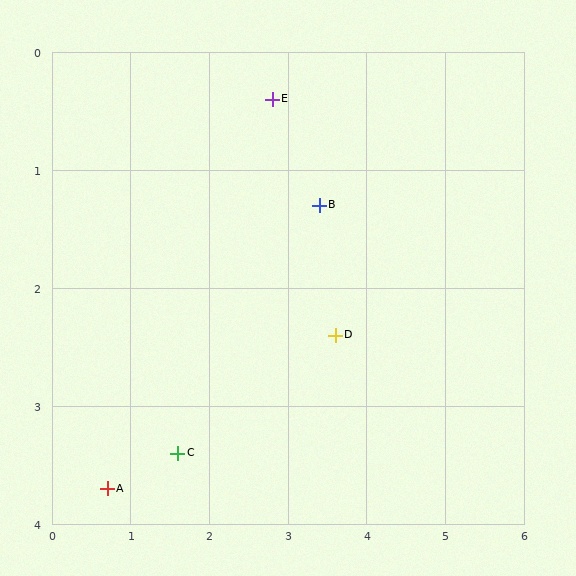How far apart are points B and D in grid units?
Points B and D are about 1.1 grid units apart.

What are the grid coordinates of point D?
Point D is at approximately (3.6, 2.4).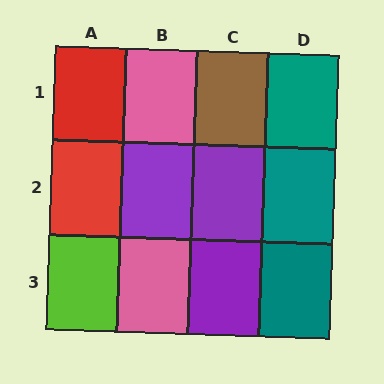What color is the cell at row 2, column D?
Teal.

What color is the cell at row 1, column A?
Red.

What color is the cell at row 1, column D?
Teal.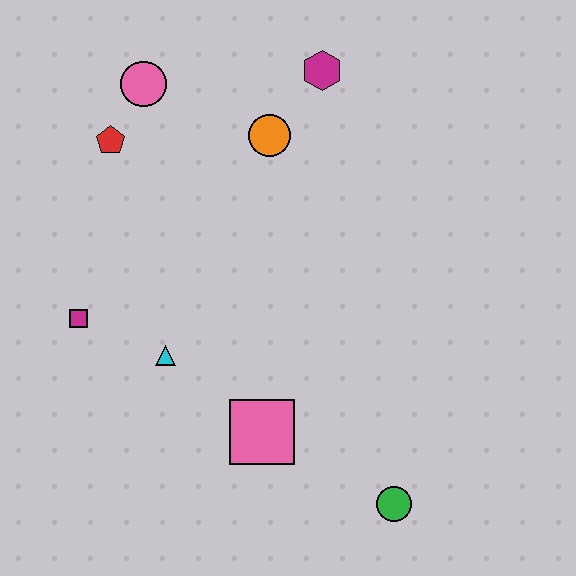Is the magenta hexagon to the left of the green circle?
Yes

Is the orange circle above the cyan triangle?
Yes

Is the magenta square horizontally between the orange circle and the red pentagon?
No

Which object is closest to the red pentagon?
The pink circle is closest to the red pentagon.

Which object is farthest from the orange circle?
The green circle is farthest from the orange circle.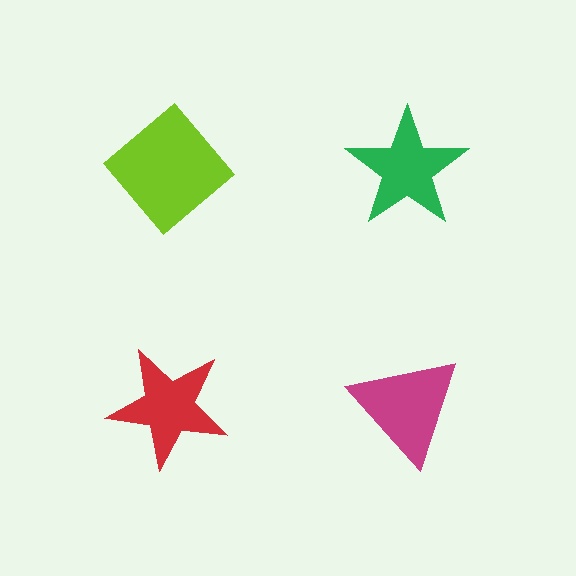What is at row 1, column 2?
A green star.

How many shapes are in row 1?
2 shapes.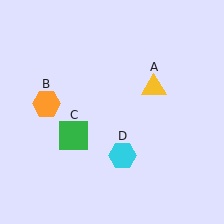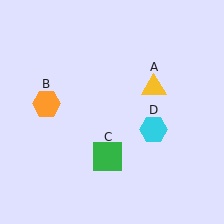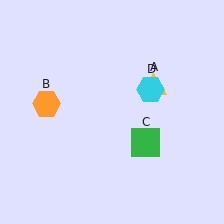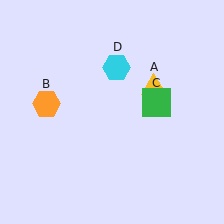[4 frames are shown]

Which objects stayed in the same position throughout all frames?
Yellow triangle (object A) and orange hexagon (object B) remained stationary.